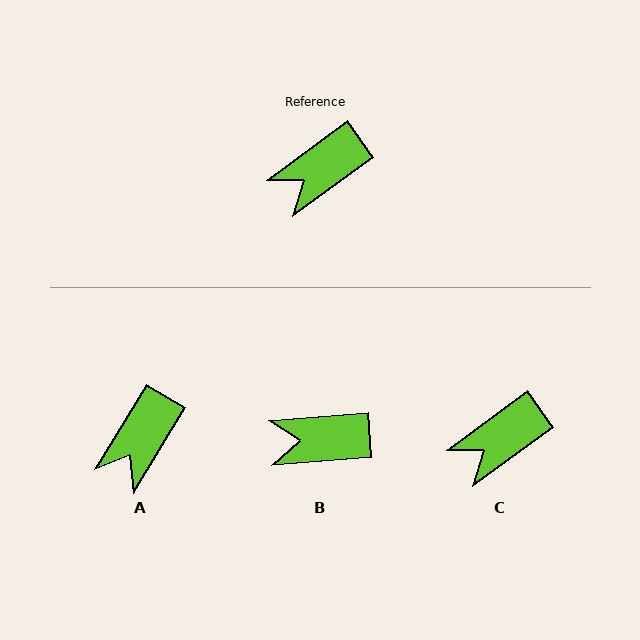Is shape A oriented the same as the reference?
No, it is off by about 23 degrees.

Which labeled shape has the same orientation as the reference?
C.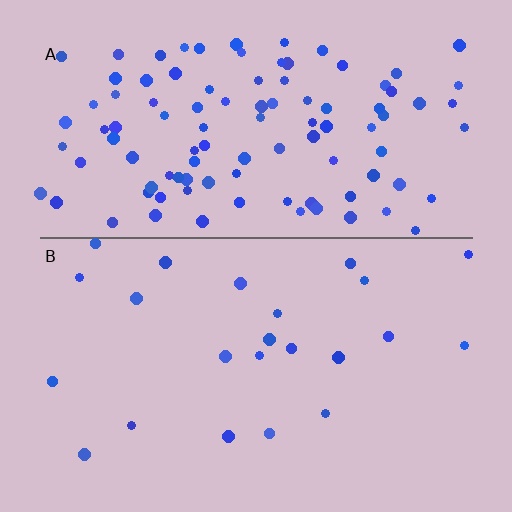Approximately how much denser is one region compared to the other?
Approximately 4.6× — region A over region B.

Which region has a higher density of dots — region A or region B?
A (the top).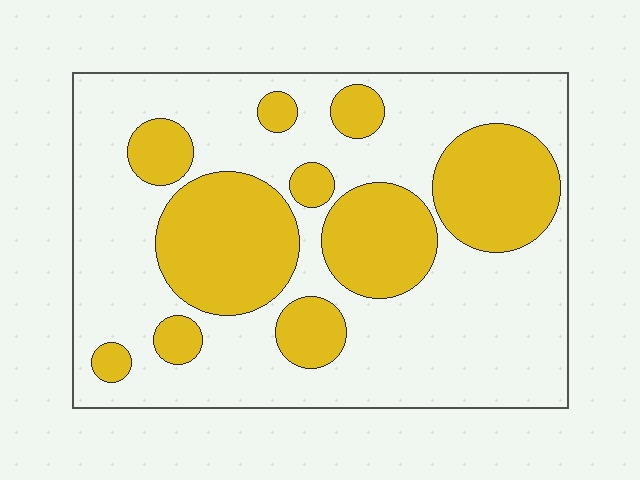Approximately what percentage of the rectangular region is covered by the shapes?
Approximately 35%.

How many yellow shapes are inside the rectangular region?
10.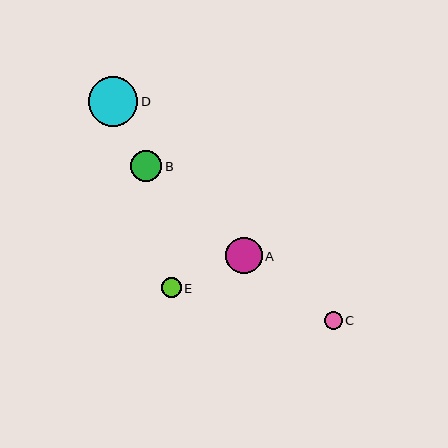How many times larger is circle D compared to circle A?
Circle D is approximately 1.4 times the size of circle A.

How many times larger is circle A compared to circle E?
Circle A is approximately 1.8 times the size of circle E.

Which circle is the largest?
Circle D is the largest with a size of approximately 50 pixels.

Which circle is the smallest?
Circle C is the smallest with a size of approximately 18 pixels.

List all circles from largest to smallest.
From largest to smallest: D, A, B, E, C.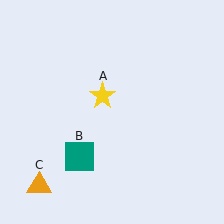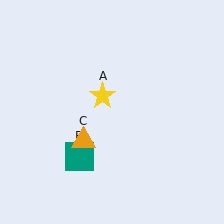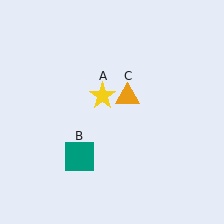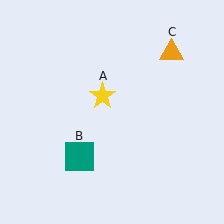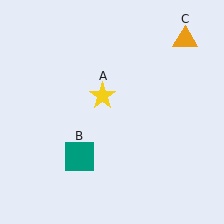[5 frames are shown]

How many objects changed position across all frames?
1 object changed position: orange triangle (object C).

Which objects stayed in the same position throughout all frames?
Yellow star (object A) and teal square (object B) remained stationary.